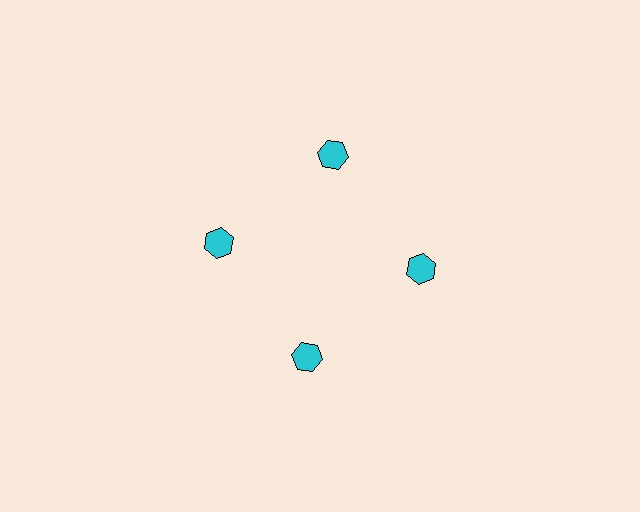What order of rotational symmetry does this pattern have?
This pattern has 4-fold rotational symmetry.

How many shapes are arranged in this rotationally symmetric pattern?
There are 4 shapes, arranged in 4 groups of 1.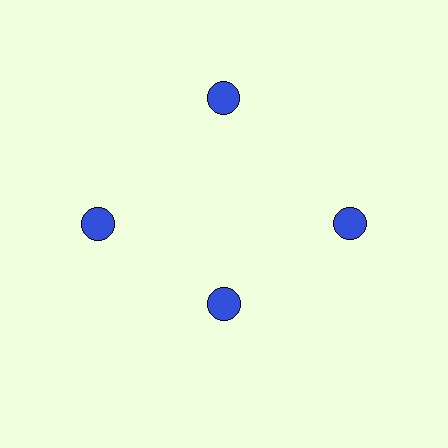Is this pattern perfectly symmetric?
No. The 4 blue circles are arranged in a ring, but one element near the 6 o'clock position is pulled inward toward the center, breaking the 4-fold rotational symmetry.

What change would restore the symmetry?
The symmetry would be restored by moving it outward, back onto the ring so that all 4 circles sit at equal angles and equal distance from the center.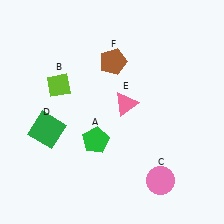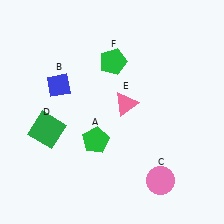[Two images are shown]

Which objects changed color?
B changed from lime to blue. F changed from brown to green.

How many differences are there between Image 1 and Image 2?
There are 2 differences between the two images.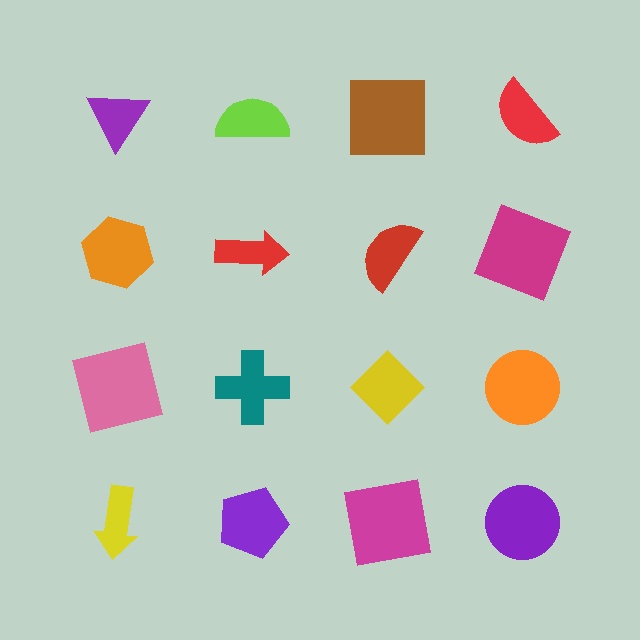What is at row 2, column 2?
A red arrow.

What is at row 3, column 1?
A pink square.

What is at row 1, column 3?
A brown square.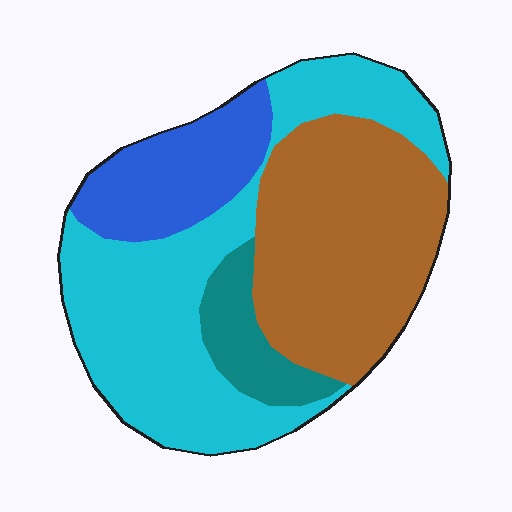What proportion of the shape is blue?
Blue takes up about one sixth (1/6) of the shape.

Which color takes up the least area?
Teal, at roughly 10%.